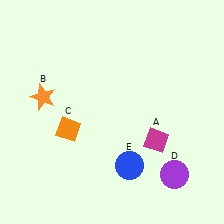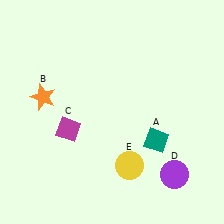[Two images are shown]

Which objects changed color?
A changed from magenta to teal. C changed from orange to magenta. E changed from blue to yellow.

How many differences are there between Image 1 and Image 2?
There are 3 differences between the two images.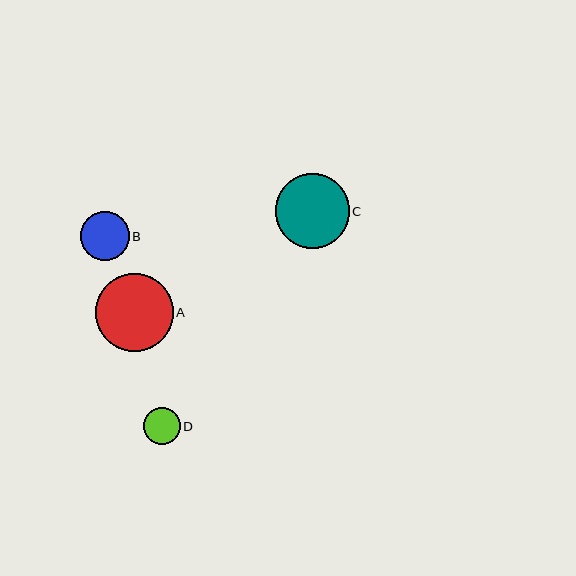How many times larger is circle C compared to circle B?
Circle C is approximately 1.5 times the size of circle B.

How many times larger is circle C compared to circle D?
Circle C is approximately 2.0 times the size of circle D.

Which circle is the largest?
Circle A is the largest with a size of approximately 78 pixels.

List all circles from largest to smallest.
From largest to smallest: A, C, B, D.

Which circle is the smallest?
Circle D is the smallest with a size of approximately 37 pixels.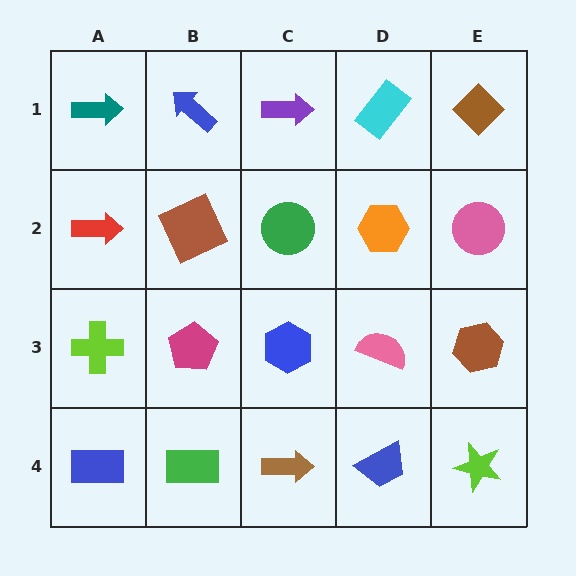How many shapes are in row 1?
5 shapes.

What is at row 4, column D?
A blue trapezoid.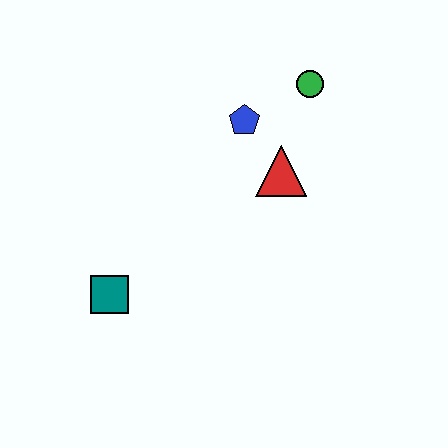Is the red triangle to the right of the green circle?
No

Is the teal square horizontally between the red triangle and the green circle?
No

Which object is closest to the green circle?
The blue pentagon is closest to the green circle.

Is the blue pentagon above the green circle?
No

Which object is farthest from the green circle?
The teal square is farthest from the green circle.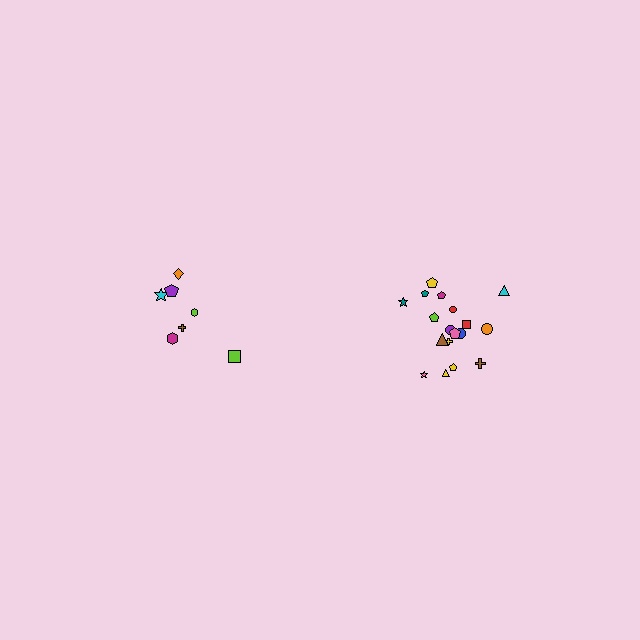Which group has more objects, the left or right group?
The right group.